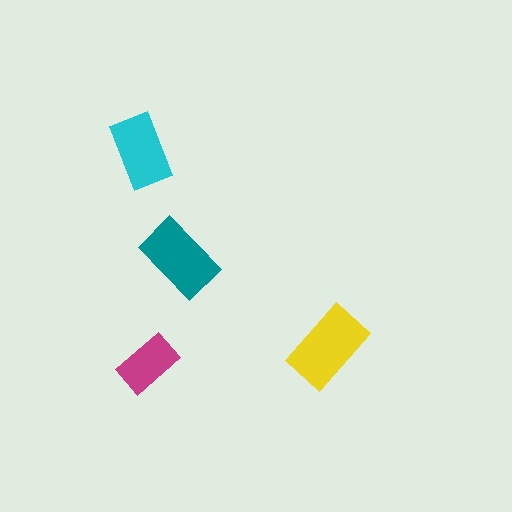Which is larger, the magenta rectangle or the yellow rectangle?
The yellow one.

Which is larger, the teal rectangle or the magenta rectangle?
The teal one.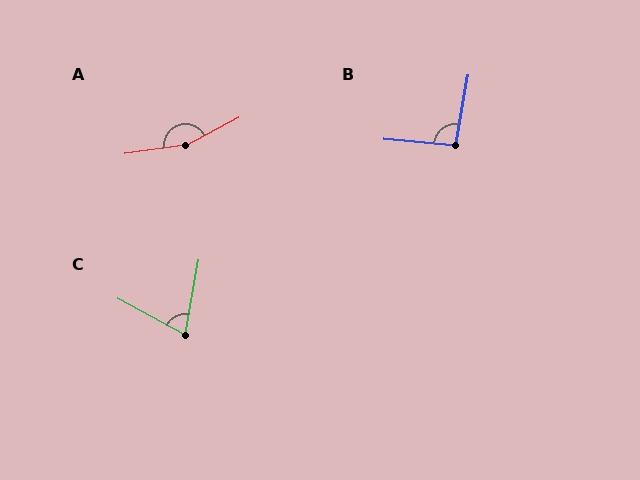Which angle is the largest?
A, at approximately 160 degrees.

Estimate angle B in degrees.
Approximately 95 degrees.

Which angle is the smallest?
C, at approximately 71 degrees.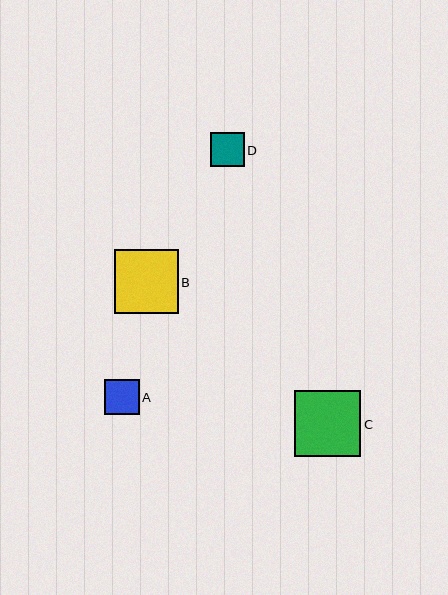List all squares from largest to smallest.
From largest to smallest: C, B, A, D.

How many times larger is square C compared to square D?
Square C is approximately 2.0 times the size of square D.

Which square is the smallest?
Square D is the smallest with a size of approximately 33 pixels.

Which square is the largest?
Square C is the largest with a size of approximately 66 pixels.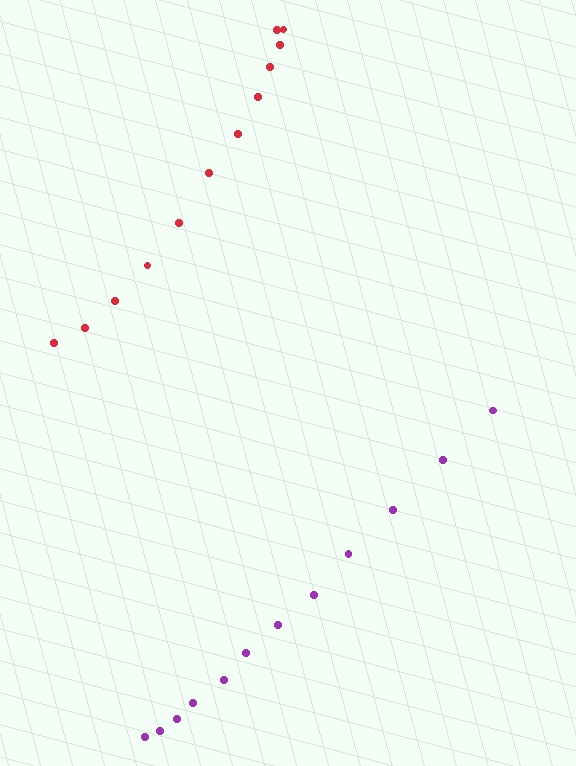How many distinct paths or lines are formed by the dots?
There are 2 distinct paths.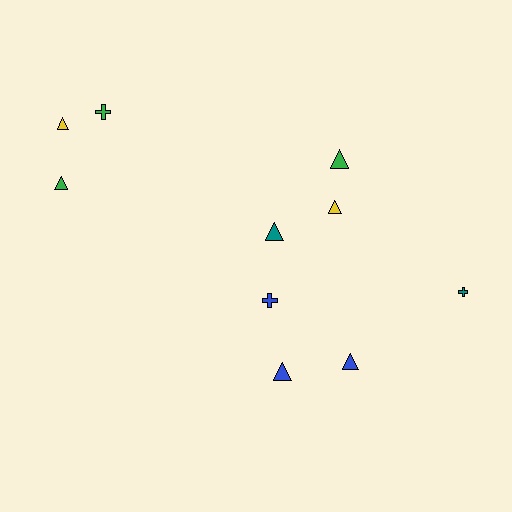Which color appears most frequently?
Green, with 3 objects.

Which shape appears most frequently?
Triangle, with 7 objects.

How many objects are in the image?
There are 10 objects.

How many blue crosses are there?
There is 1 blue cross.